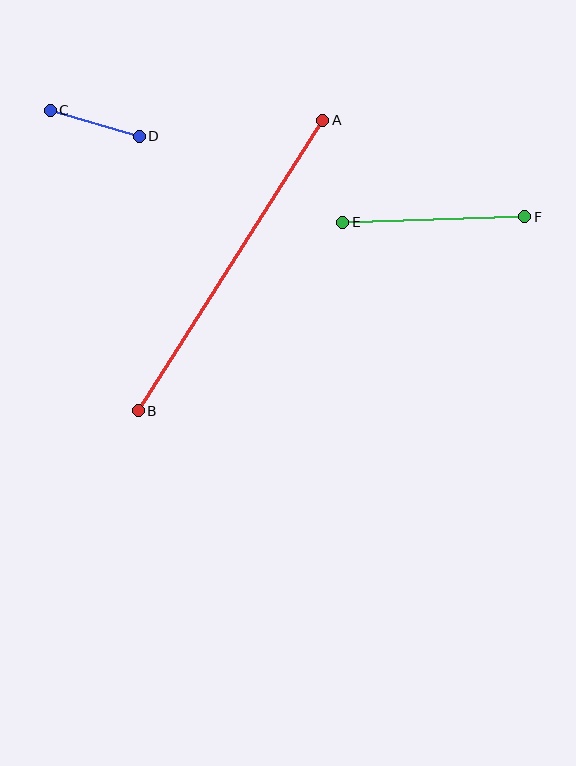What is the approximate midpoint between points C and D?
The midpoint is at approximately (95, 123) pixels.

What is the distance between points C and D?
The distance is approximately 93 pixels.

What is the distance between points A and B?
The distance is approximately 344 pixels.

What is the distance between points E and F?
The distance is approximately 182 pixels.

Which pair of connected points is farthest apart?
Points A and B are farthest apart.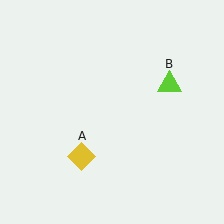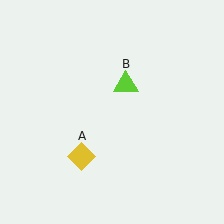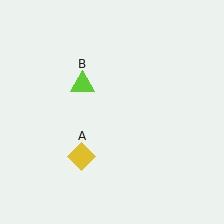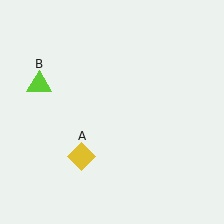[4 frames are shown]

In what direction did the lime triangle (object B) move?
The lime triangle (object B) moved left.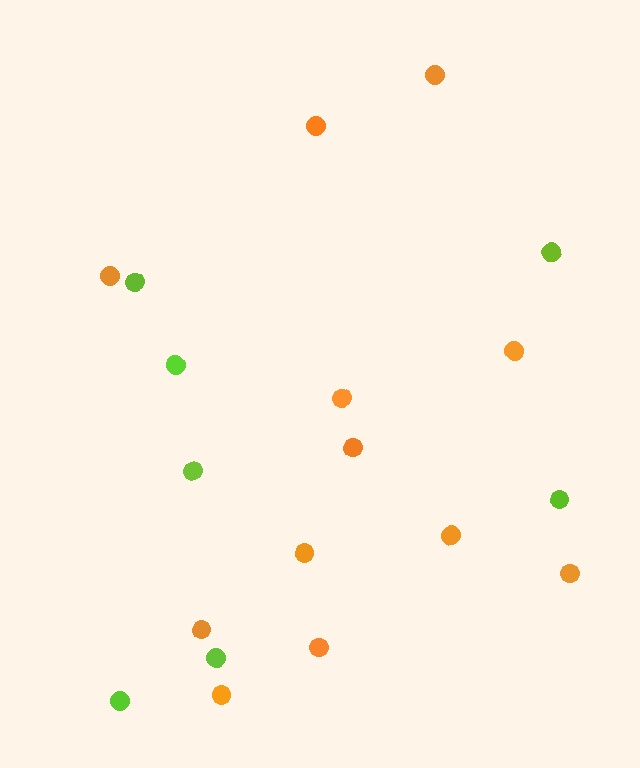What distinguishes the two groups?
There are 2 groups: one group of orange circles (12) and one group of lime circles (7).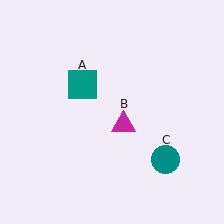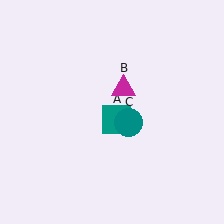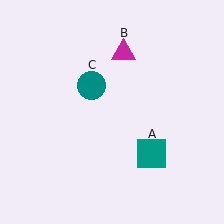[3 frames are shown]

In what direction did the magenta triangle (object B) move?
The magenta triangle (object B) moved up.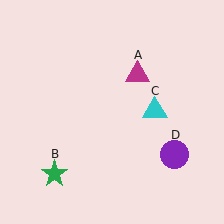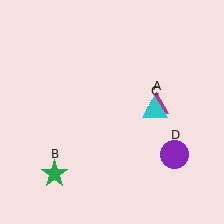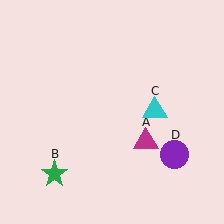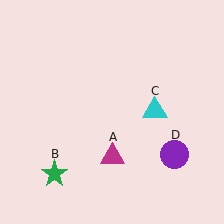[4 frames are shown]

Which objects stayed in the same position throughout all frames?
Green star (object B) and cyan triangle (object C) and purple circle (object D) remained stationary.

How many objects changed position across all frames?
1 object changed position: magenta triangle (object A).